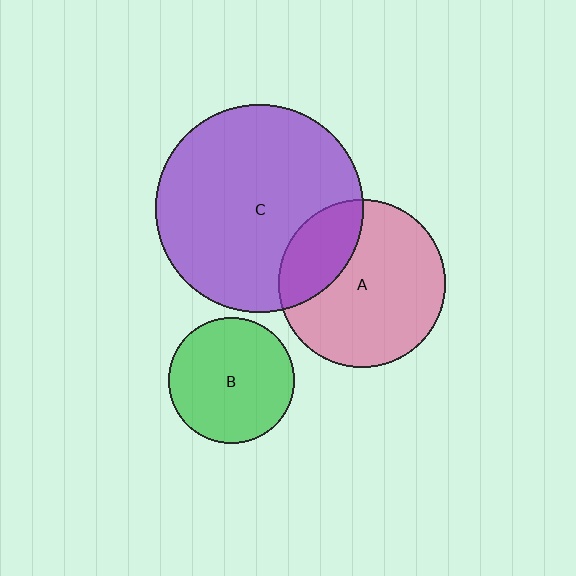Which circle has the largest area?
Circle C (purple).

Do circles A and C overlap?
Yes.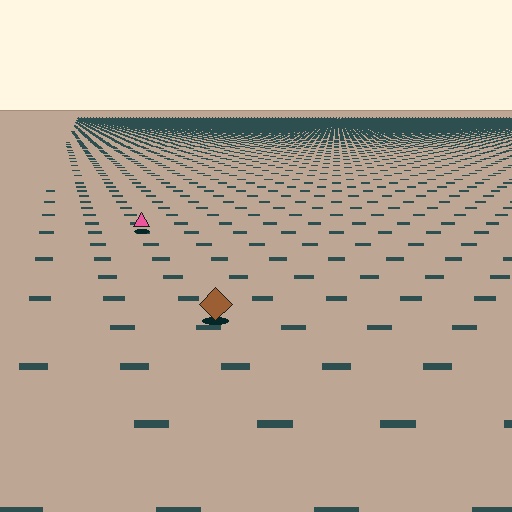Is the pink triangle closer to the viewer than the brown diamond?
No. The brown diamond is closer — you can tell from the texture gradient: the ground texture is coarser near it.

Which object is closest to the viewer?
The brown diamond is closest. The texture marks near it are larger and more spread out.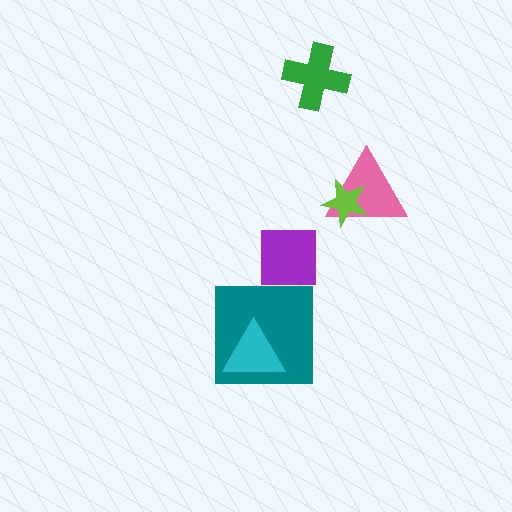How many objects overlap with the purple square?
0 objects overlap with the purple square.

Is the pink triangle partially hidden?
Yes, it is partially covered by another shape.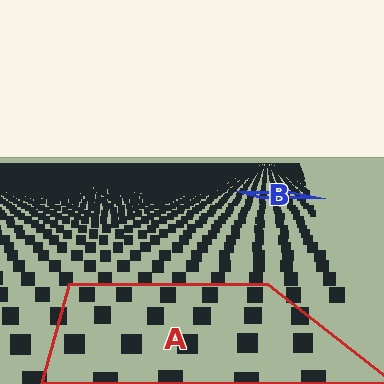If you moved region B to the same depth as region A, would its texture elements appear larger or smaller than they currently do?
They would appear larger. At a closer depth, the same texture elements are projected at a bigger on-screen size.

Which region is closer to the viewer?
Region A is closer. The texture elements there are larger and more spread out.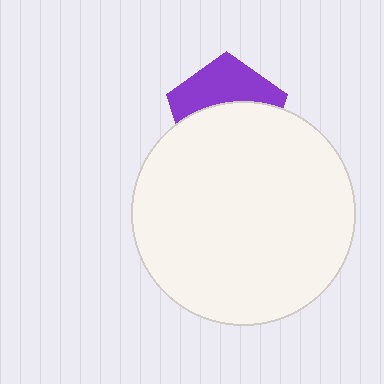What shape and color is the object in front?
The object in front is a white circle.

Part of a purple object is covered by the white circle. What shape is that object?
It is a pentagon.